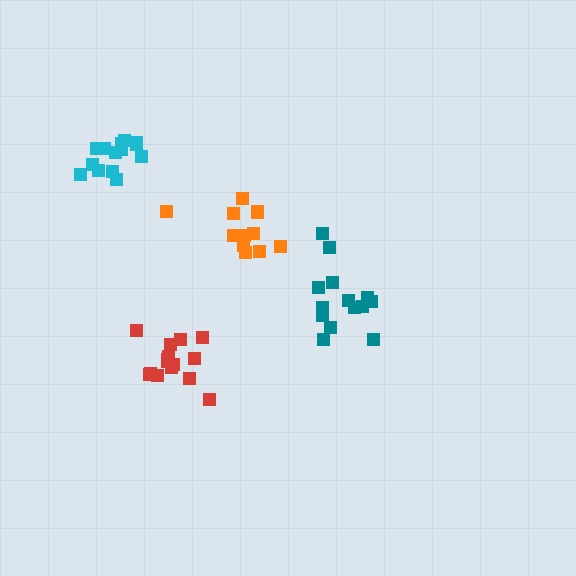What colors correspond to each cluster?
The clusters are colored: orange, teal, red, cyan.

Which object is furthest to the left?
The cyan cluster is leftmost.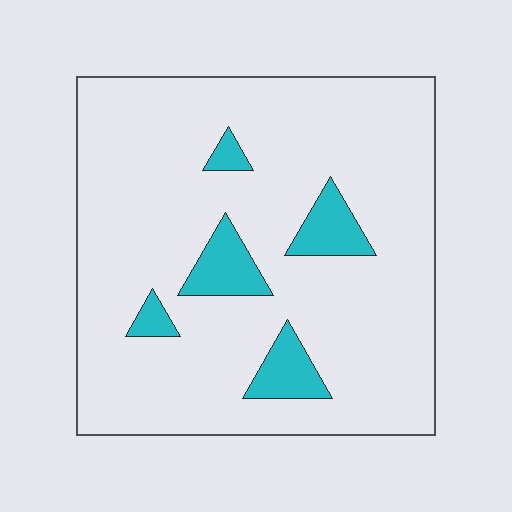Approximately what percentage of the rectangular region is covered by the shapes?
Approximately 10%.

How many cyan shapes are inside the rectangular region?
5.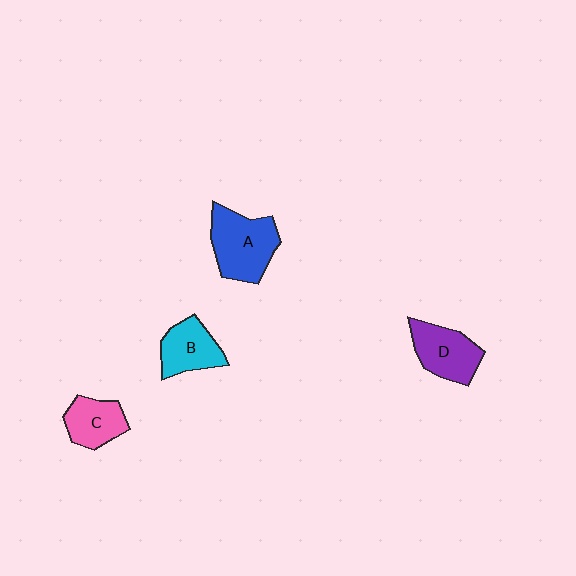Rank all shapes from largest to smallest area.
From largest to smallest: A (blue), D (purple), B (cyan), C (pink).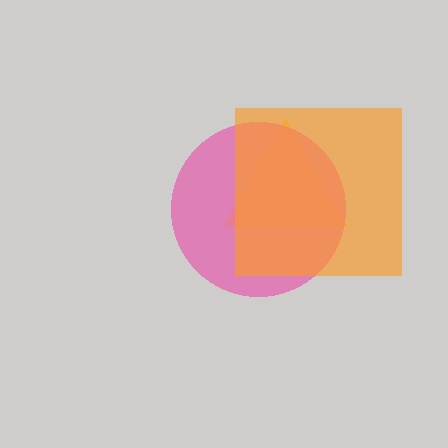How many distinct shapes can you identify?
There are 3 distinct shapes: a yellow triangle, a pink circle, an orange square.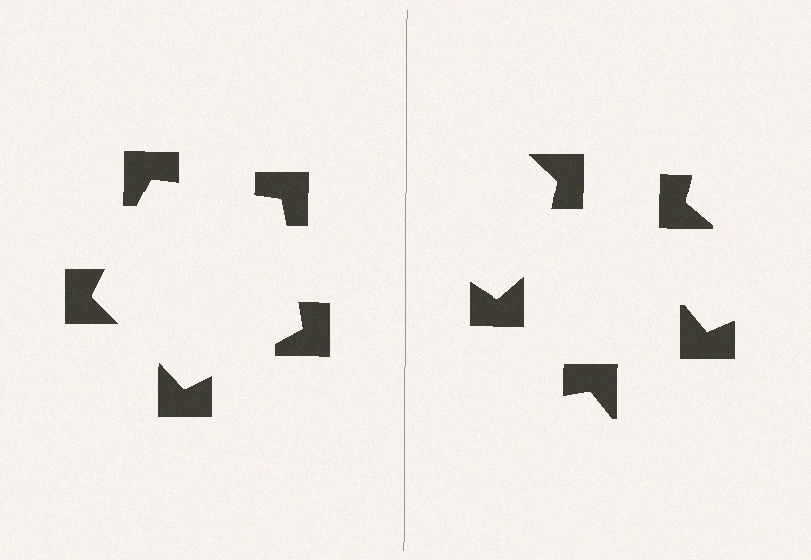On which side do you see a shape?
An illusory pentagon appears on the left side. On the right side the wedge cuts are rotated, so no coherent shape forms.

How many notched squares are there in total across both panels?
10 — 5 on each side.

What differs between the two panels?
The notched squares are positioned identically on both sides; only the wedge orientations differ. On the left they align to a pentagon; on the right they are misaligned.